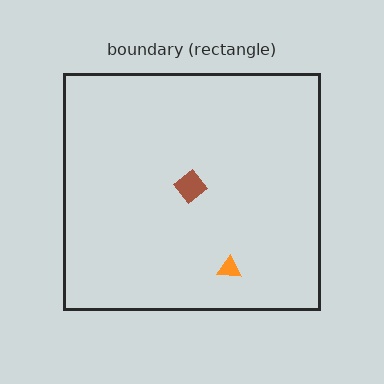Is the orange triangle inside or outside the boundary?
Inside.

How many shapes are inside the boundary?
2 inside, 0 outside.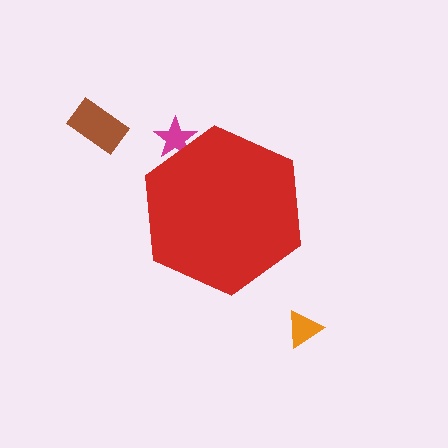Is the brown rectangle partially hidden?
No, the brown rectangle is fully visible.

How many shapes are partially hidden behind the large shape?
1 shape is partially hidden.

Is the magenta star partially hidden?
Yes, the magenta star is partially hidden behind the red hexagon.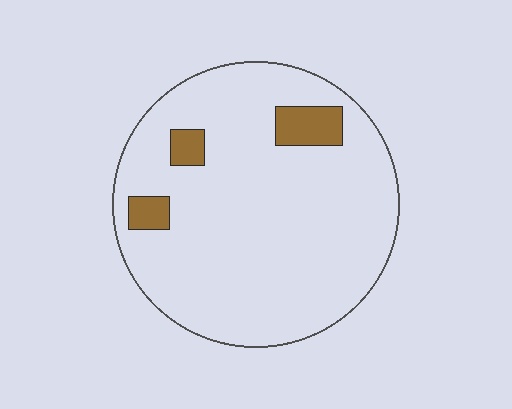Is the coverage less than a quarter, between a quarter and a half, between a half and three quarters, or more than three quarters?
Less than a quarter.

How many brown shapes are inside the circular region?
3.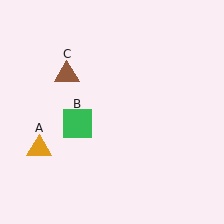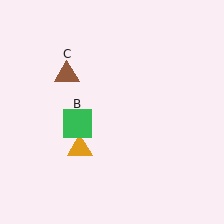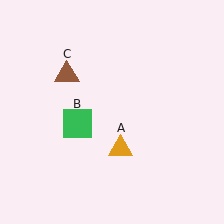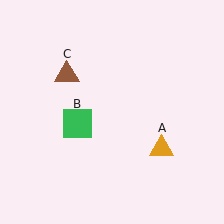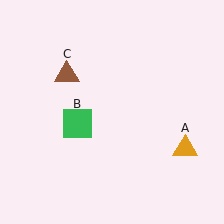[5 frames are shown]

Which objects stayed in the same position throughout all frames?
Green square (object B) and brown triangle (object C) remained stationary.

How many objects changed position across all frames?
1 object changed position: orange triangle (object A).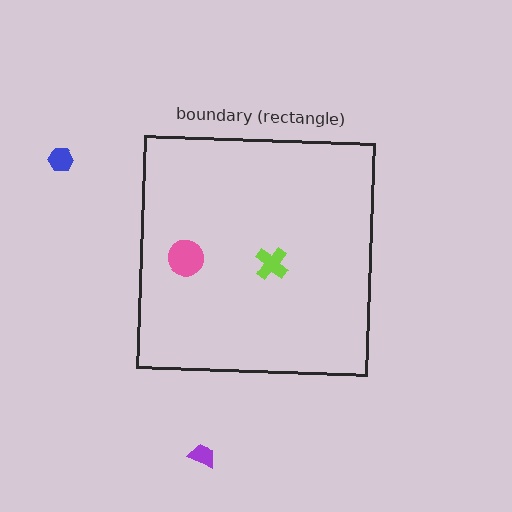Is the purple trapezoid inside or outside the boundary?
Outside.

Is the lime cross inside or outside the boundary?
Inside.